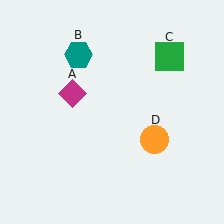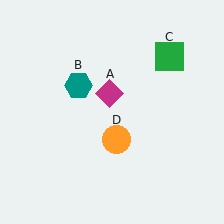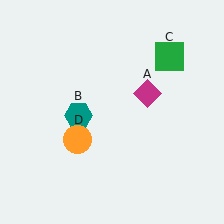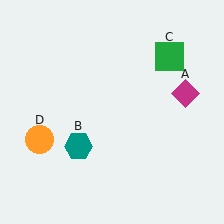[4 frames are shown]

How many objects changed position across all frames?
3 objects changed position: magenta diamond (object A), teal hexagon (object B), orange circle (object D).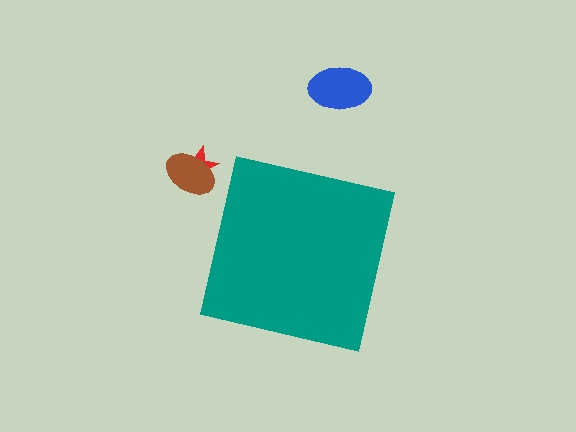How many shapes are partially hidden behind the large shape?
0 shapes are partially hidden.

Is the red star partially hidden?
No, the red star is fully visible.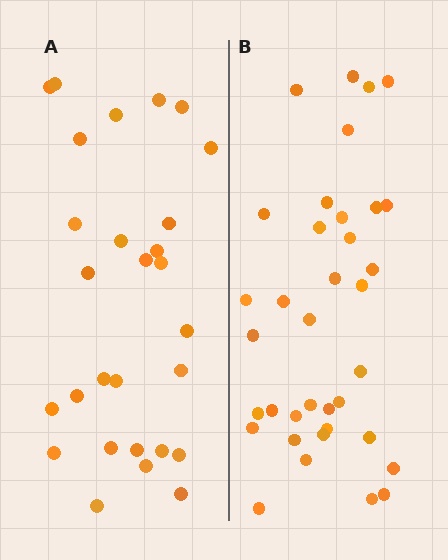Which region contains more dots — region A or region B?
Region B (the right region) has more dots.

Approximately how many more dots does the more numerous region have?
Region B has roughly 8 or so more dots than region A.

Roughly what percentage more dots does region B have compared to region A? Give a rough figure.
About 30% more.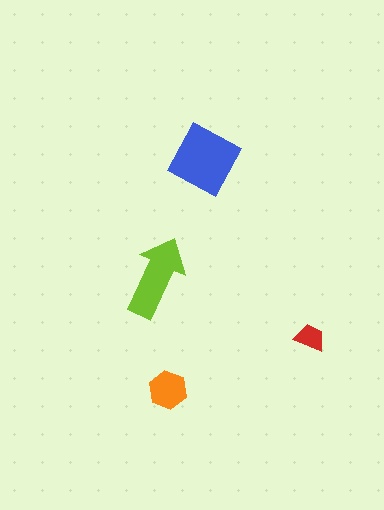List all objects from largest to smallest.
The blue square, the lime arrow, the orange hexagon, the red trapezoid.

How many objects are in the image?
There are 4 objects in the image.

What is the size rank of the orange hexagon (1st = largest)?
3rd.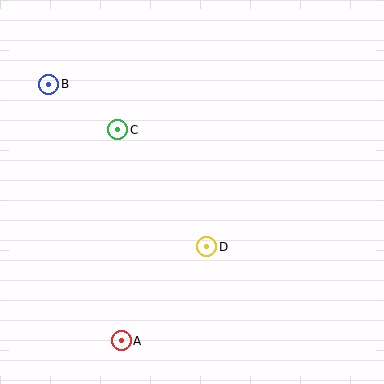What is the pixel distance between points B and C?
The distance between B and C is 83 pixels.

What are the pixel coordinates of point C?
Point C is at (118, 130).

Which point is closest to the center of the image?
Point D at (207, 247) is closest to the center.